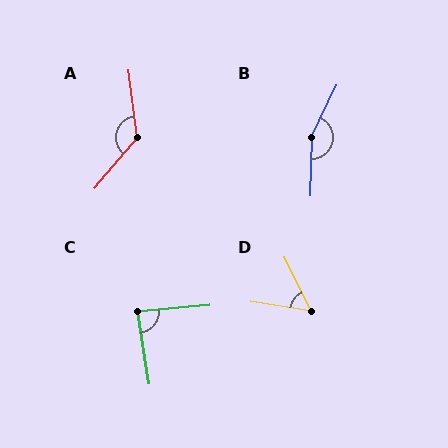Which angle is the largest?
B, at approximately 156 degrees.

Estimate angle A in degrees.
Approximately 132 degrees.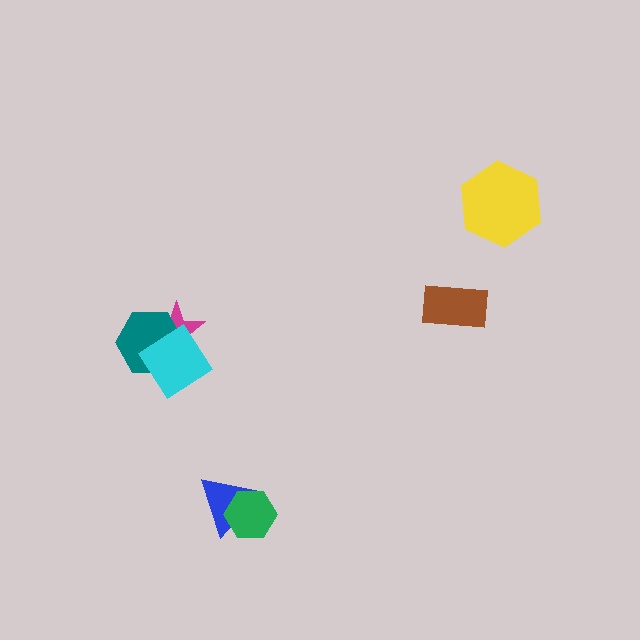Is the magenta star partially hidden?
Yes, it is partially covered by another shape.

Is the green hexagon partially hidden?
No, no other shape covers it.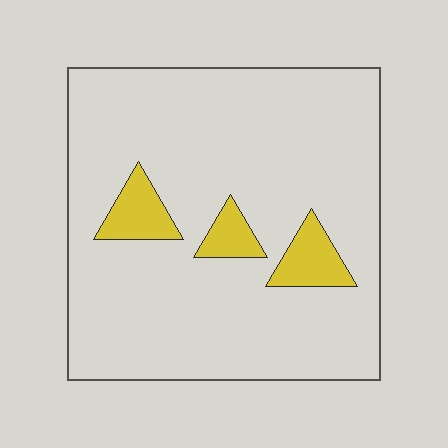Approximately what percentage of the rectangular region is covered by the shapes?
Approximately 10%.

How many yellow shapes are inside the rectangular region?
3.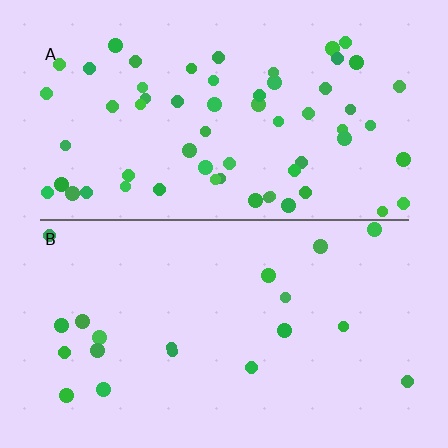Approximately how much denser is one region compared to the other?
Approximately 3.2× — region A over region B.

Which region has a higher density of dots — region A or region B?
A (the top).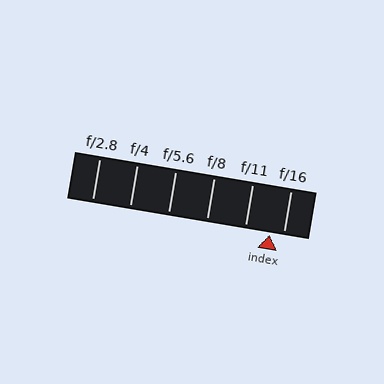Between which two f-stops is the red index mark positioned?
The index mark is between f/11 and f/16.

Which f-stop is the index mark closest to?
The index mark is closest to f/16.